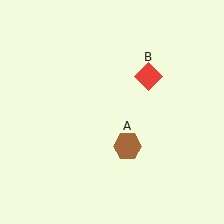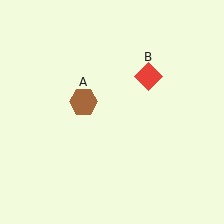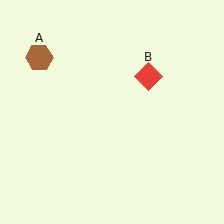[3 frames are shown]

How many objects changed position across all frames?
1 object changed position: brown hexagon (object A).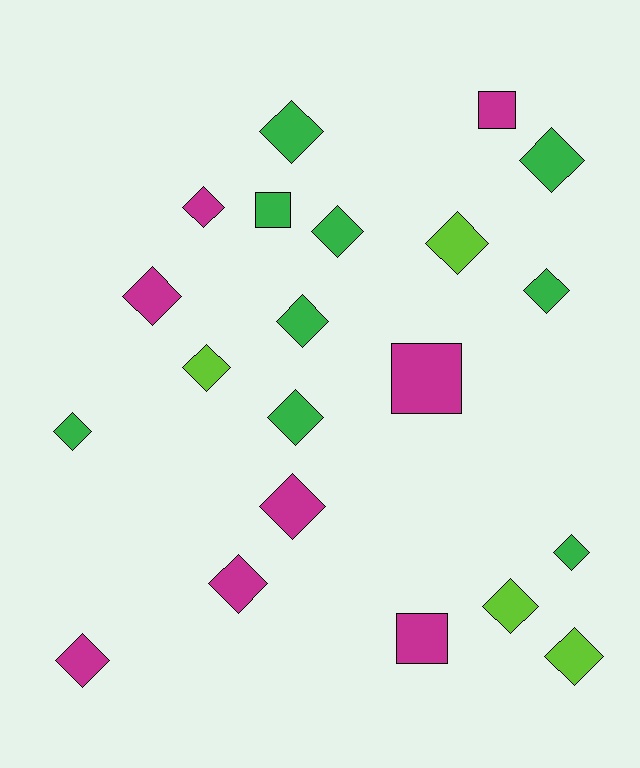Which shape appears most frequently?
Diamond, with 17 objects.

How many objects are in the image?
There are 21 objects.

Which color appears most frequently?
Green, with 9 objects.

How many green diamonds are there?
There are 8 green diamonds.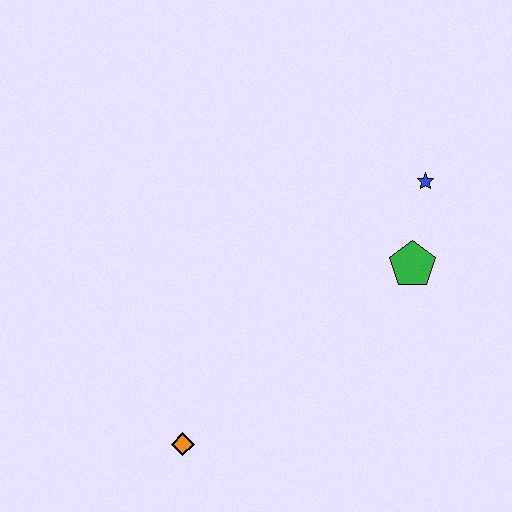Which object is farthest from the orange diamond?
The blue star is farthest from the orange diamond.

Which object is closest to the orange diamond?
The green pentagon is closest to the orange diamond.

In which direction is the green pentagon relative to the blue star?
The green pentagon is below the blue star.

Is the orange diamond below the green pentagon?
Yes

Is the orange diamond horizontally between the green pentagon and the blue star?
No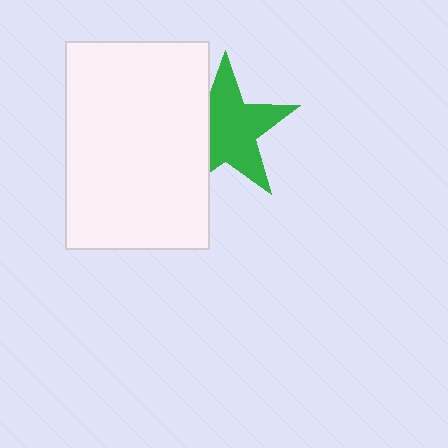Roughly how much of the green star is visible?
Most of it is visible (roughly 69%).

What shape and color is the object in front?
The object in front is a white rectangle.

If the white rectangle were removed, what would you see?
You would see the complete green star.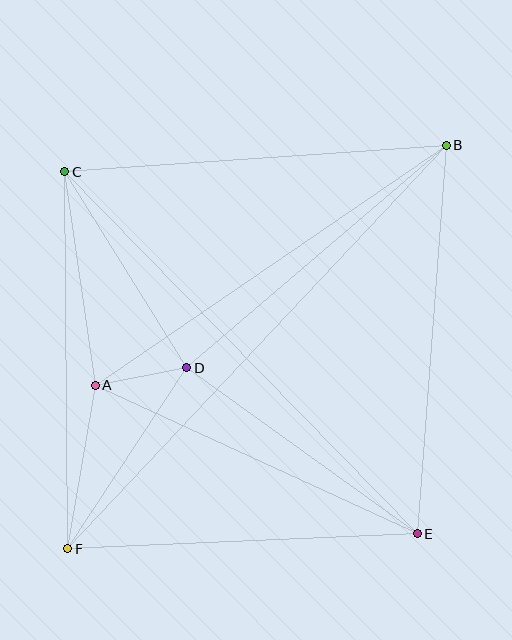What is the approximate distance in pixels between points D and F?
The distance between D and F is approximately 216 pixels.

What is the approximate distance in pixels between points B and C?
The distance between B and C is approximately 382 pixels.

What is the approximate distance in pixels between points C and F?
The distance between C and F is approximately 377 pixels.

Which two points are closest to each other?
Points A and D are closest to each other.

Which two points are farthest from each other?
Points B and F are farthest from each other.